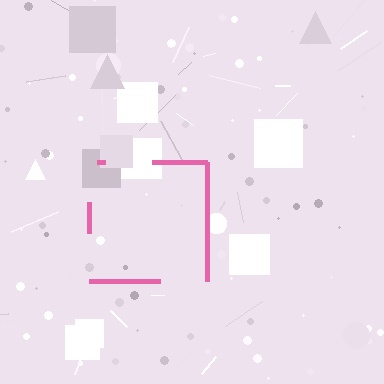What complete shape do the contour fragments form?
The contour fragments form a square.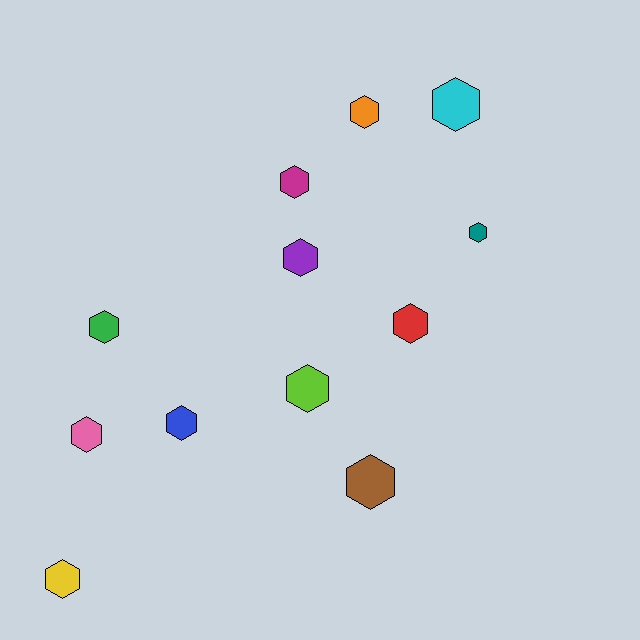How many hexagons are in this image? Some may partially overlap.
There are 12 hexagons.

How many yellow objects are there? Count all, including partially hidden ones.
There is 1 yellow object.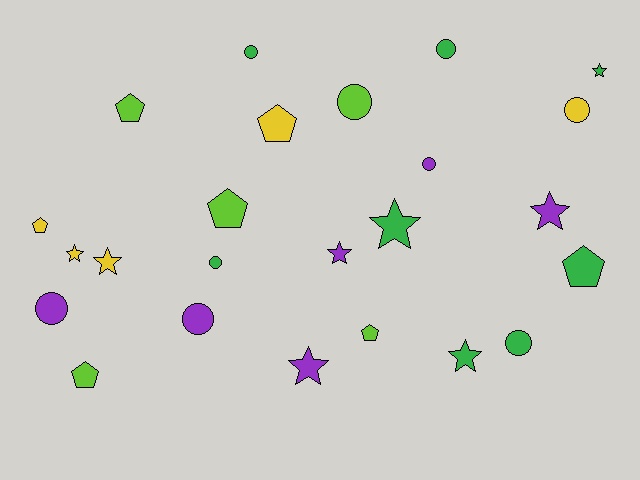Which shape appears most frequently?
Circle, with 9 objects.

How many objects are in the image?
There are 24 objects.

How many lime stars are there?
There are no lime stars.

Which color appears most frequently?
Green, with 8 objects.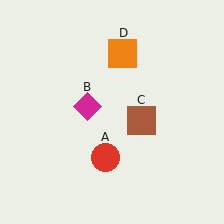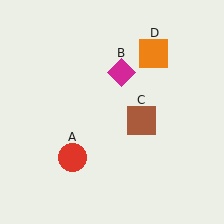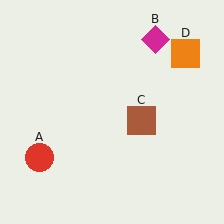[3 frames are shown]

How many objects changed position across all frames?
3 objects changed position: red circle (object A), magenta diamond (object B), orange square (object D).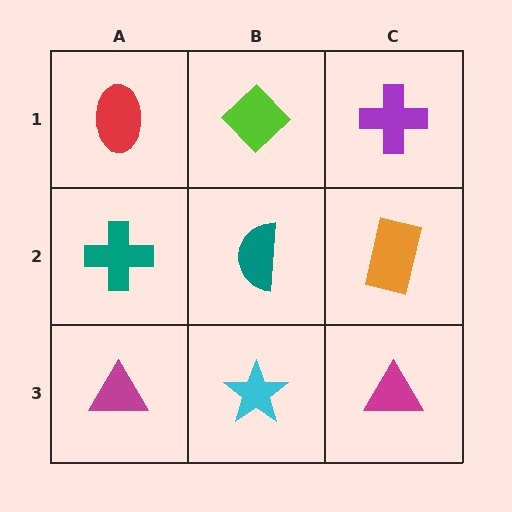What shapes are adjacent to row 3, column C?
An orange rectangle (row 2, column C), a cyan star (row 3, column B).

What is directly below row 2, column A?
A magenta triangle.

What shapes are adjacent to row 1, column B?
A teal semicircle (row 2, column B), a red ellipse (row 1, column A), a purple cross (row 1, column C).